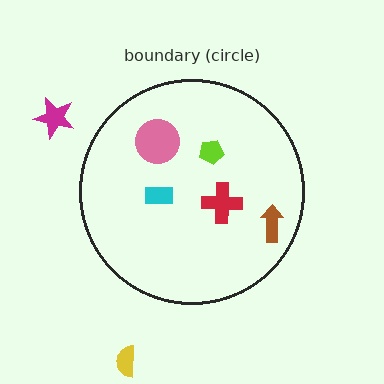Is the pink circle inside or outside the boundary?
Inside.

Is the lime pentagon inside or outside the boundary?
Inside.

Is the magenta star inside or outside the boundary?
Outside.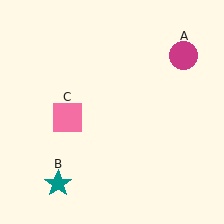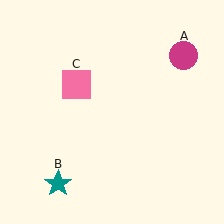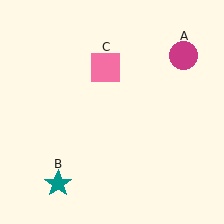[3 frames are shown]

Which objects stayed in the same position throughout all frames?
Magenta circle (object A) and teal star (object B) remained stationary.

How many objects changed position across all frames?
1 object changed position: pink square (object C).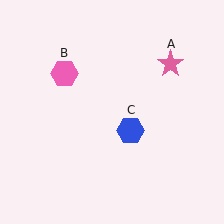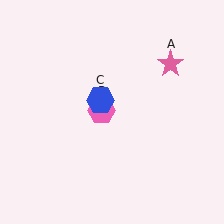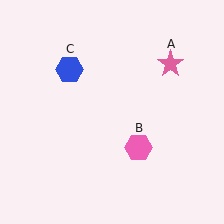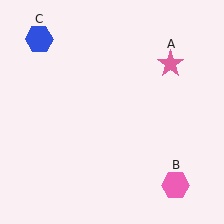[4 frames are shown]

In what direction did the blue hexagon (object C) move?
The blue hexagon (object C) moved up and to the left.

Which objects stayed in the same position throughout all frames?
Pink star (object A) remained stationary.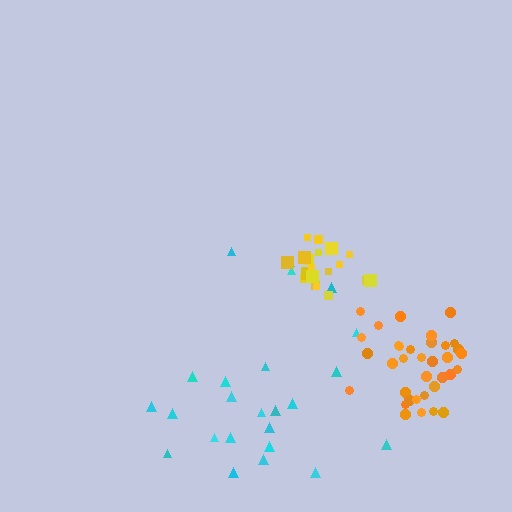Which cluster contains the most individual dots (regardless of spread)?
Orange (35).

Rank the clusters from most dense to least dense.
yellow, orange, cyan.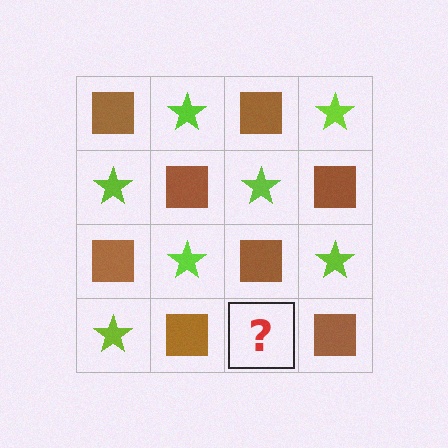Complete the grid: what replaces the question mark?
The question mark should be replaced with a lime star.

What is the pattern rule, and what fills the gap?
The rule is that it alternates brown square and lime star in a checkerboard pattern. The gap should be filled with a lime star.